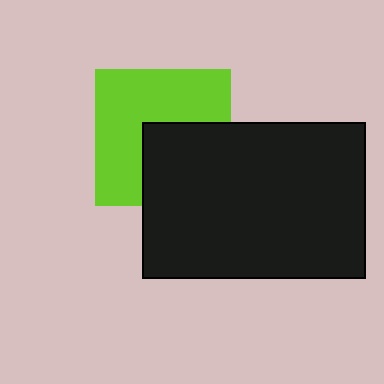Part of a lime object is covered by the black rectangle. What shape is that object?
It is a square.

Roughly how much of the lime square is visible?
About half of it is visible (roughly 59%).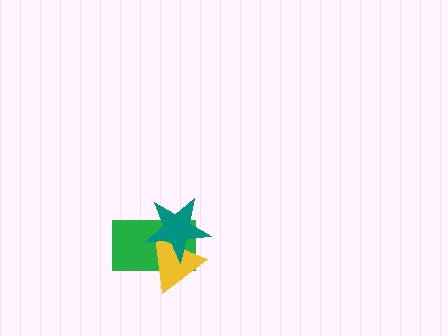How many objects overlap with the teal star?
2 objects overlap with the teal star.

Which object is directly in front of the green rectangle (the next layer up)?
The yellow triangle is directly in front of the green rectangle.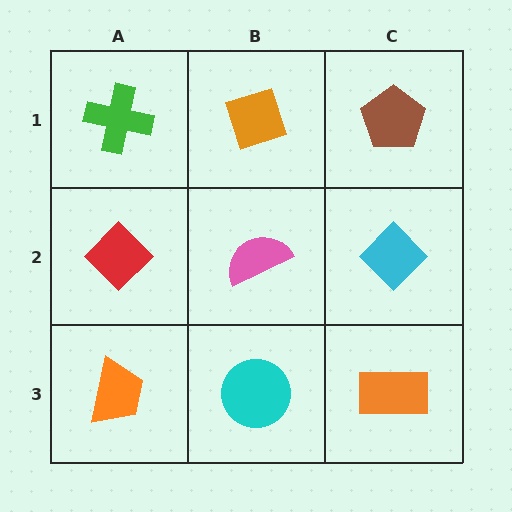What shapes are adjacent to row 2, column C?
A brown pentagon (row 1, column C), an orange rectangle (row 3, column C), a pink semicircle (row 2, column B).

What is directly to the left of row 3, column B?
An orange trapezoid.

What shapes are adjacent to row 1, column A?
A red diamond (row 2, column A), an orange diamond (row 1, column B).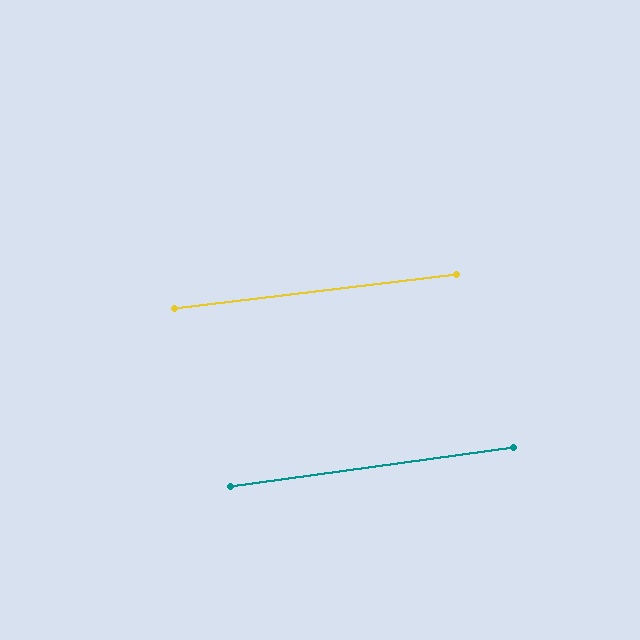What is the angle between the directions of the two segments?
Approximately 1 degree.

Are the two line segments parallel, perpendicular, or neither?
Parallel — their directions differ by only 1.0°.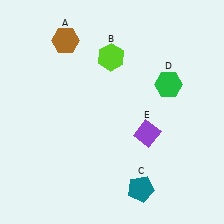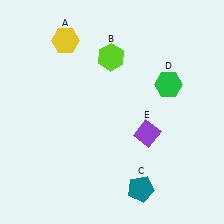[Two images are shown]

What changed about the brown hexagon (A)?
In Image 1, A is brown. In Image 2, it changed to yellow.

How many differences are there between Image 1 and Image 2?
There is 1 difference between the two images.